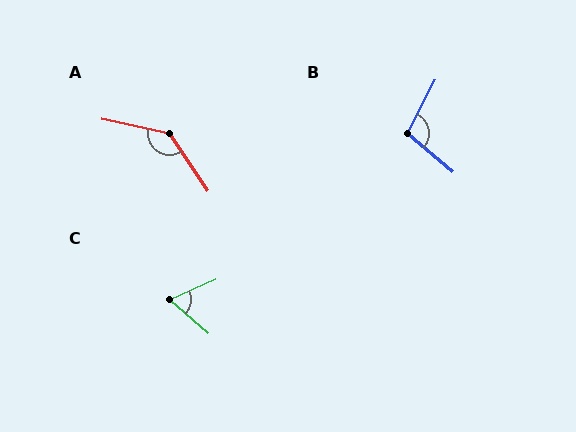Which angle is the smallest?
C, at approximately 65 degrees.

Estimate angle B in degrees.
Approximately 103 degrees.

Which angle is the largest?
A, at approximately 136 degrees.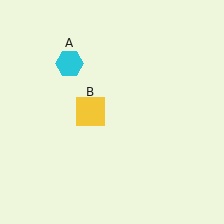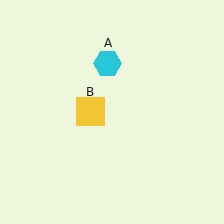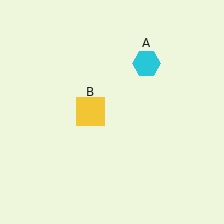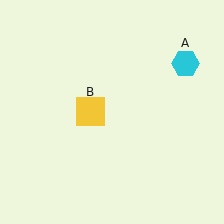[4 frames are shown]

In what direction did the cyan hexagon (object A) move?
The cyan hexagon (object A) moved right.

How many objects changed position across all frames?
1 object changed position: cyan hexagon (object A).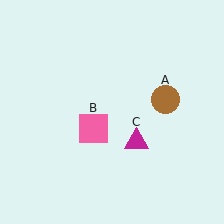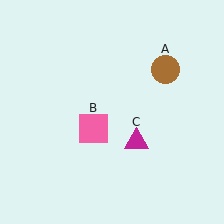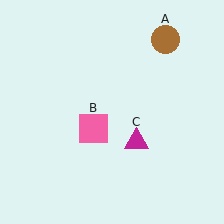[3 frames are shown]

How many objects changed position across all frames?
1 object changed position: brown circle (object A).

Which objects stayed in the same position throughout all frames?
Pink square (object B) and magenta triangle (object C) remained stationary.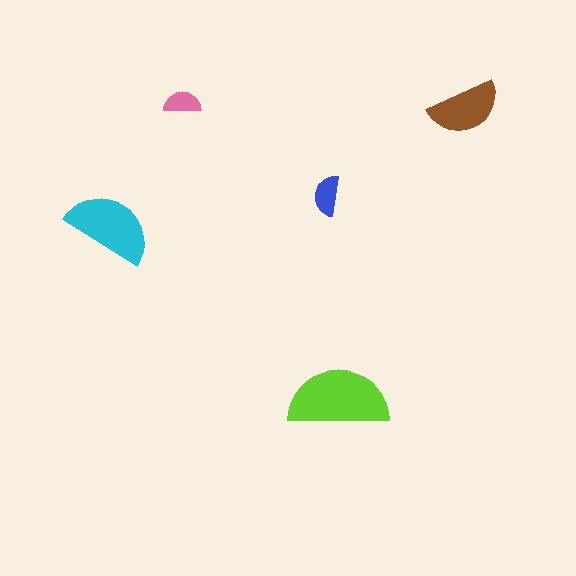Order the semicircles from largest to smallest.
the lime one, the cyan one, the brown one, the blue one, the pink one.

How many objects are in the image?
There are 5 objects in the image.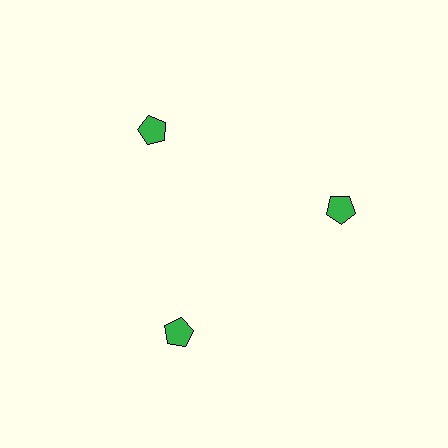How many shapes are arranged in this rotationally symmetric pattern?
There are 3 shapes, arranged in 3 groups of 1.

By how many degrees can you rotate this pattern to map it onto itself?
The pattern maps onto itself every 120 degrees of rotation.